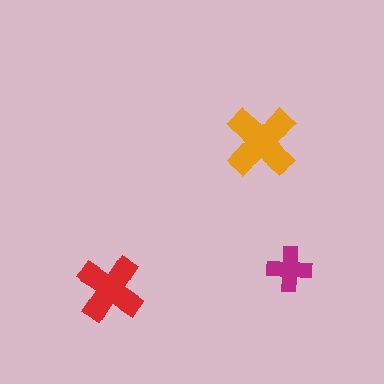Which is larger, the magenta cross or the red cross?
The red one.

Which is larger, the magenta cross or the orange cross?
The orange one.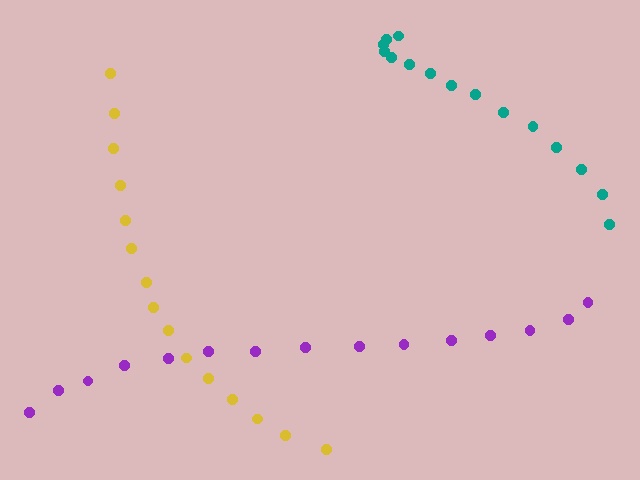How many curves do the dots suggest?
There are 3 distinct paths.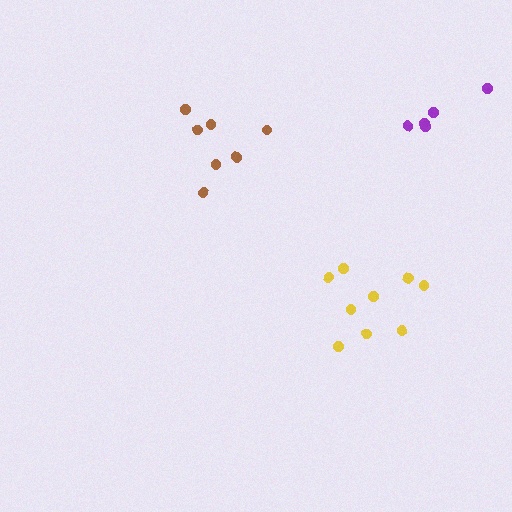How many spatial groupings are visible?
There are 3 spatial groupings.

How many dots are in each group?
Group 1: 9 dots, Group 2: 7 dots, Group 3: 5 dots (21 total).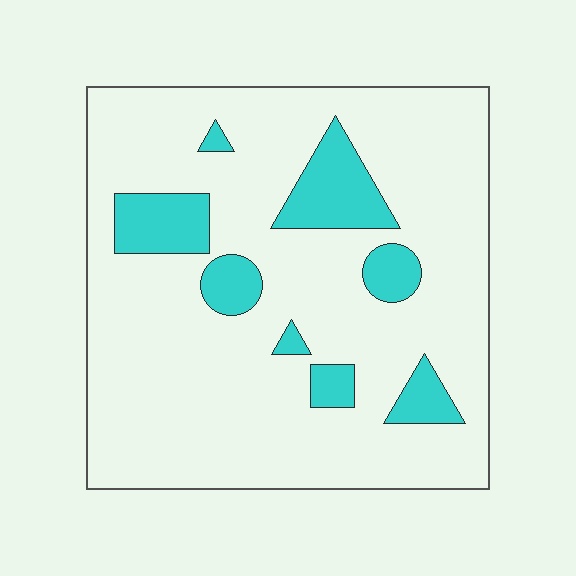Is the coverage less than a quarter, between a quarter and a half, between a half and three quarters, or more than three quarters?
Less than a quarter.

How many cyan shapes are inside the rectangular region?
8.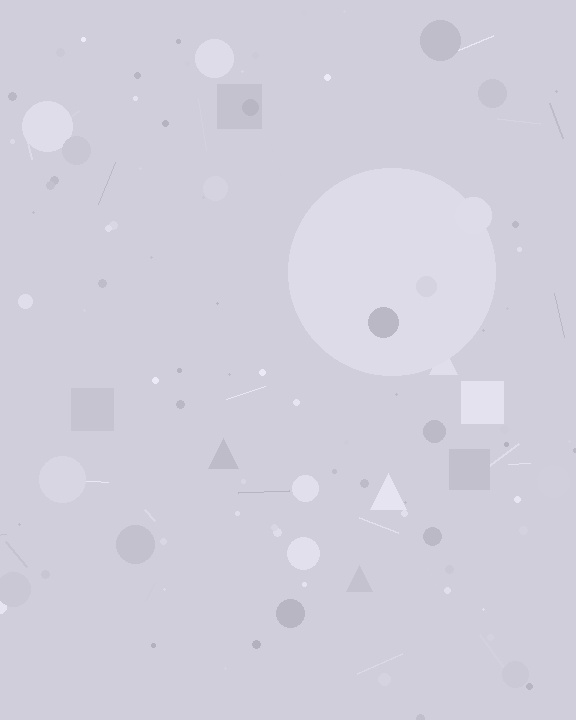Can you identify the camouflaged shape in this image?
The camouflaged shape is a circle.